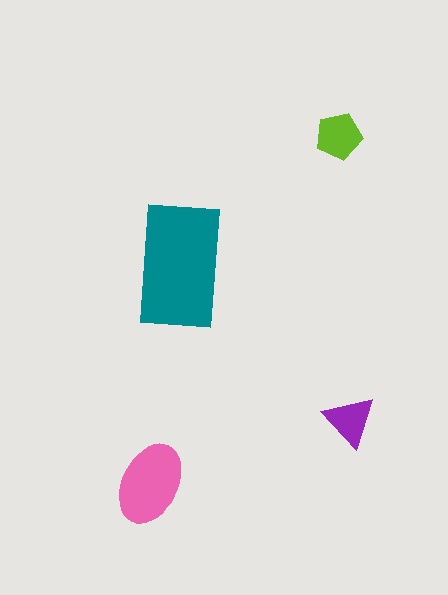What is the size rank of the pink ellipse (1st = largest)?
2nd.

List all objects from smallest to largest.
The purple triangle, the lime pentagon, the pink ellipse, the teal rectangle.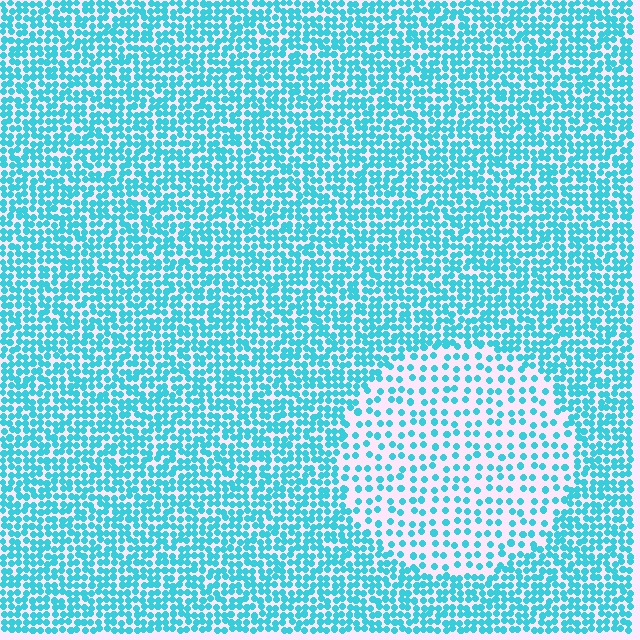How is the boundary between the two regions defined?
The boundary is defined by a change in element density (approximately 2.2x ratio). All elements are the same color, size, and shape.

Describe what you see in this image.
The image contains small cyan elements arranged at two different densities. A circle-shaped region is visible where the elements are less densely packed than the surrounding area.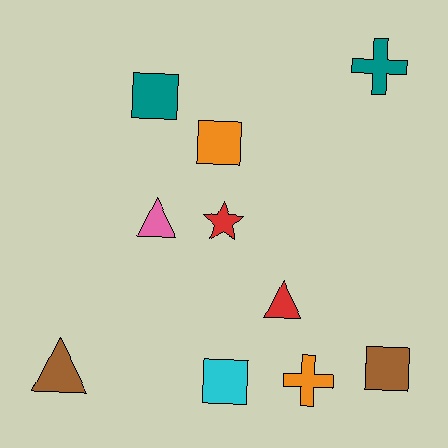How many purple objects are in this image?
There are no purple objects.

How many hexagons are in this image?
There are no hexagons.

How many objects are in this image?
There are 10 objects.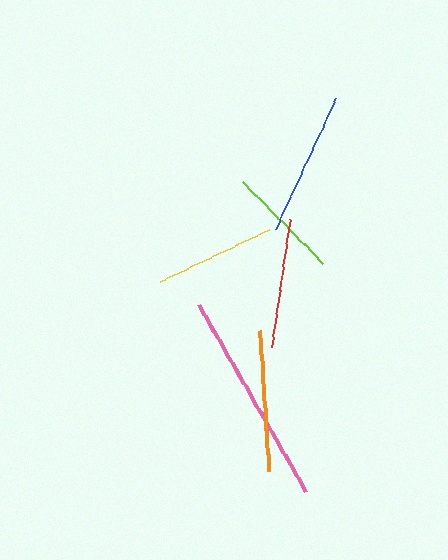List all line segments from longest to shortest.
From longest to shortest: pink, blue, orange, red, yellow, lime.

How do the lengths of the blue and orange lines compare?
The blue and orange lines are approximately the same length.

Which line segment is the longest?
The pink line is the longest at approximately 215 pixels.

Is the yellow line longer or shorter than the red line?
The red line is longer than the yellow line.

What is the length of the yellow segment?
The yellow segment is approximately 120 pixels long.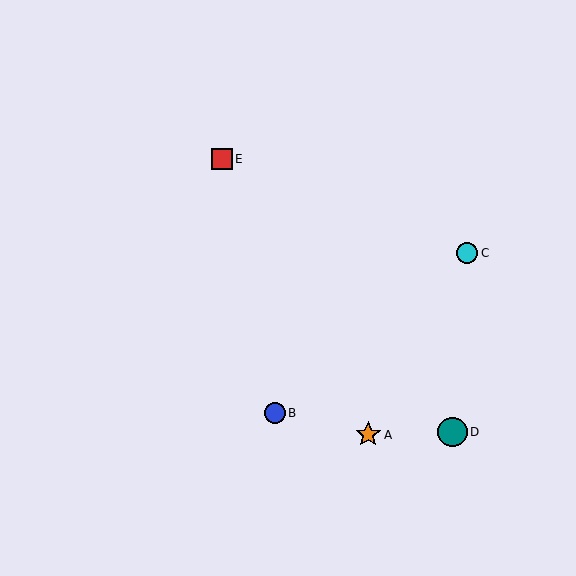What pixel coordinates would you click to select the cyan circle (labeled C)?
Click at (467, 253) to select the cyan circle C.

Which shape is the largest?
The teal circle (labeled D) is the largest.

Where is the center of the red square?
The center of the red square is at (222, 159).